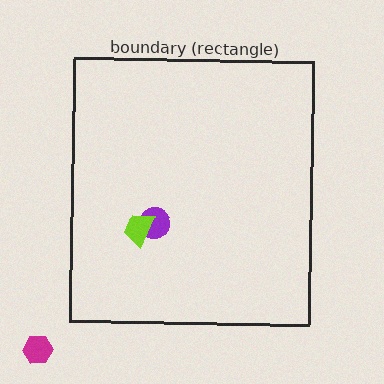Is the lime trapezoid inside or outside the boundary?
Inside.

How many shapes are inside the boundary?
2 inside, 1 outside.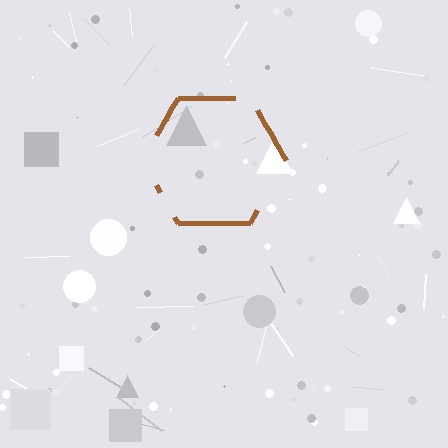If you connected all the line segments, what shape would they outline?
They would outline a hexagon.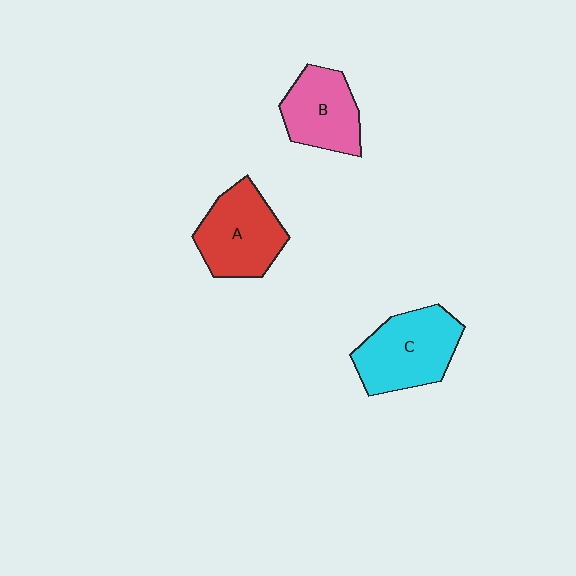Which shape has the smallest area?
Shape B (pink).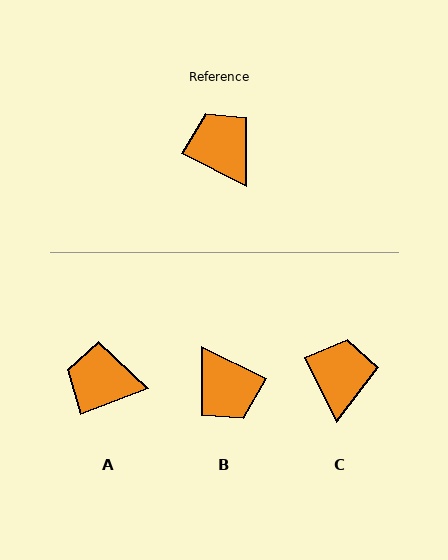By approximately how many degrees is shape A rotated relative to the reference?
Approximately 48 degrees counter-clockwise.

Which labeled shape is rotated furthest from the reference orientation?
B, about 179 degrees away.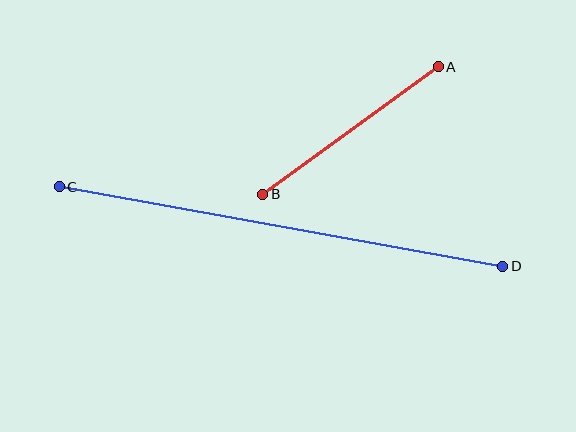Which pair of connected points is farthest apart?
Points C and D are farthest apart.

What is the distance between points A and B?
The distance is approximately 217 pixels.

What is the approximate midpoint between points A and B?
The midpoint is at approximately (351, 131) pixels.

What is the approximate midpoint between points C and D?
The midpoint is at approximately (281, 226) pixels.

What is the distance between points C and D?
The distance is approximately 451 pixels.